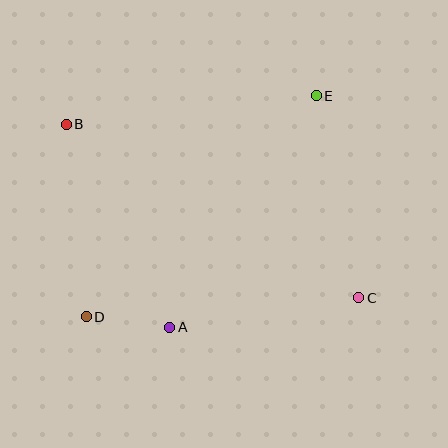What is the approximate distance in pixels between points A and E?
The distance between A and E is approximately 274 pixels.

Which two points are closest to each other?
Points A and D are closest to each other.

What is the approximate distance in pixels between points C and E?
The distance between C and E is approximately 207 pixels.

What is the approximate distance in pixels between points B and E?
The distance between B and E is approximately 252 pixels.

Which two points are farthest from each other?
Points B and C are farthest from each other.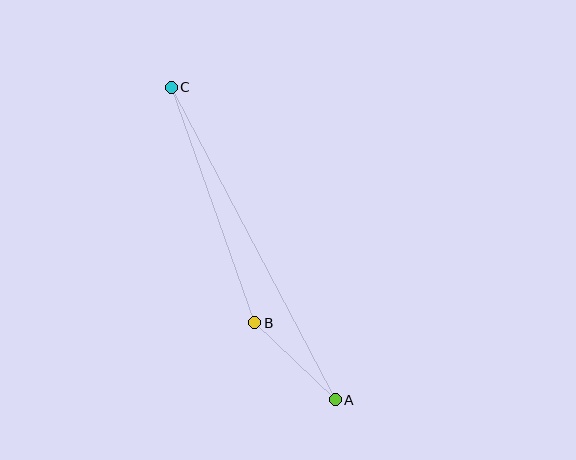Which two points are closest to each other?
Points A and B are closest to each other.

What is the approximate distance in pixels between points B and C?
The distance between B and C is approximately 250 pixels.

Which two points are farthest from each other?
Points A and C are farthest from each other.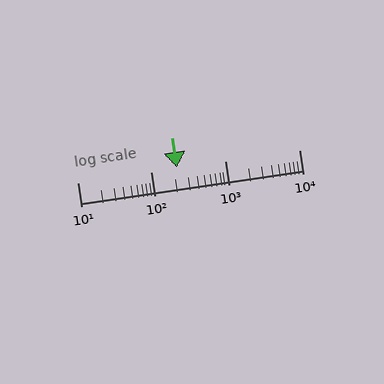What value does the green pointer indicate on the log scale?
The pointer indicates approximately 220.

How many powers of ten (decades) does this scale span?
The scale spans 3 decades, from 10 to 10000.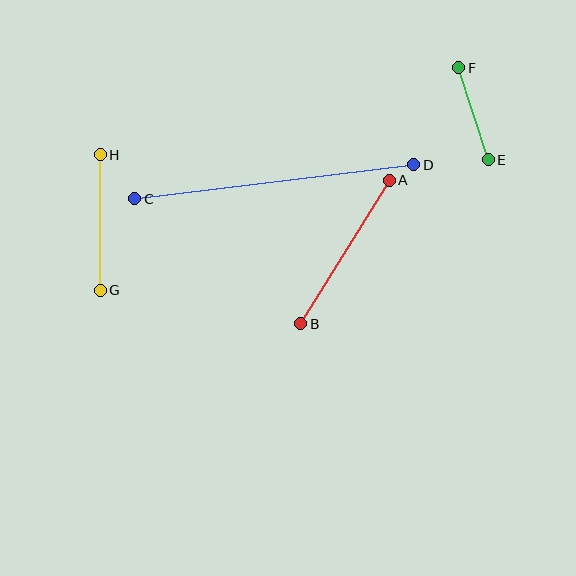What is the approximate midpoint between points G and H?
The midpoint is at approximately (100, 223) pixels.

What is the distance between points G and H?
The distance is approximately 136 pixels.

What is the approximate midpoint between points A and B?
The midpoint is at approximately (345, 252) pixels.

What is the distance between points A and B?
The distance is approximately 168 pixels.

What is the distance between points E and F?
The distance is approximately 97 pixels.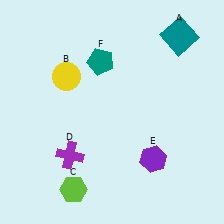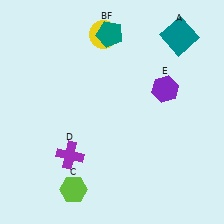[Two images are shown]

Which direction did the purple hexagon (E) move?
The purple hexagon (E) moved up.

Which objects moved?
The objects that moved are: the yellow circle (B), the purple hexagon (E), the teal pentagon (F).